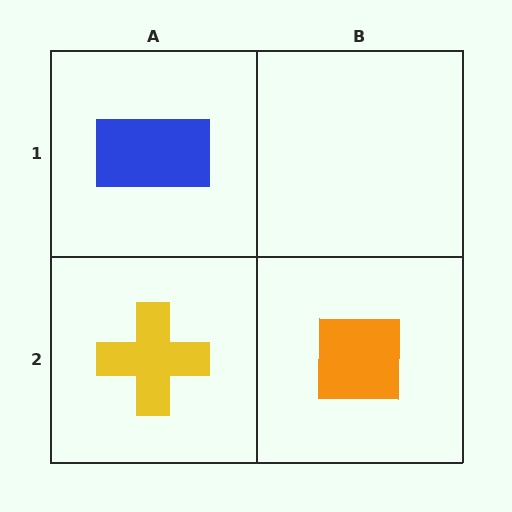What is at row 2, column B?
An orange square.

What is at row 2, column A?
A yellow cross.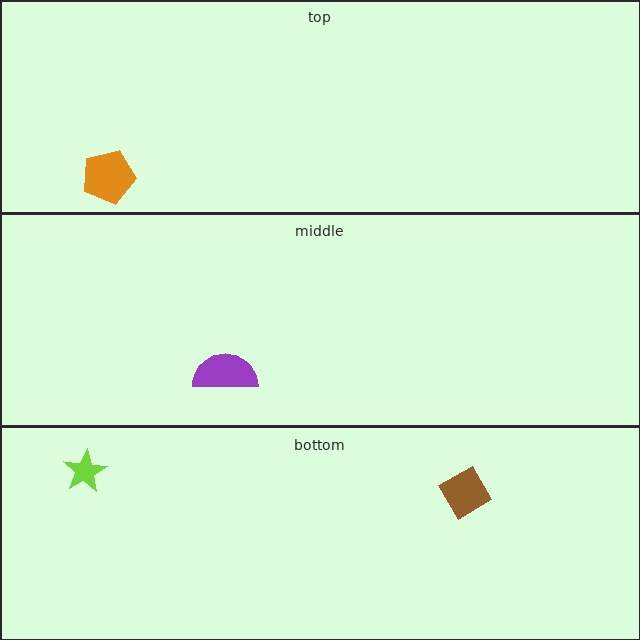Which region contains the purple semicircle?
The middle region.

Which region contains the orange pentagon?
The top region.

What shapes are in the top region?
The orange pentagon.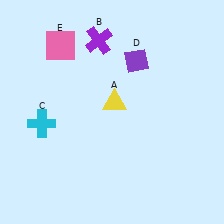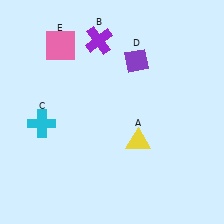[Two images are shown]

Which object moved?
The yellow triangle (A) moved down.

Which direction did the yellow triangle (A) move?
The yellow triangle (A) moved down.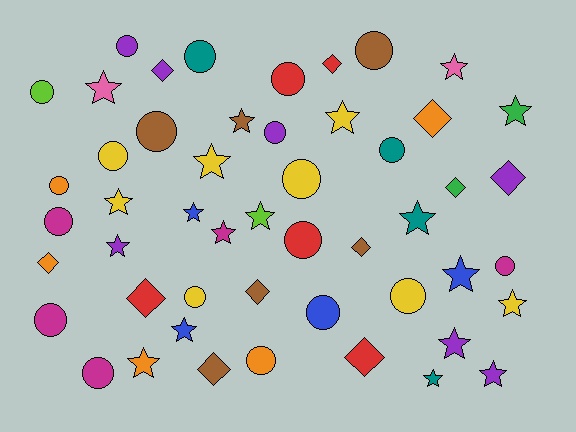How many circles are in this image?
There are 20 circles.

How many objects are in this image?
There are 50 objects.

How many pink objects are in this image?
There are 2 pink objects.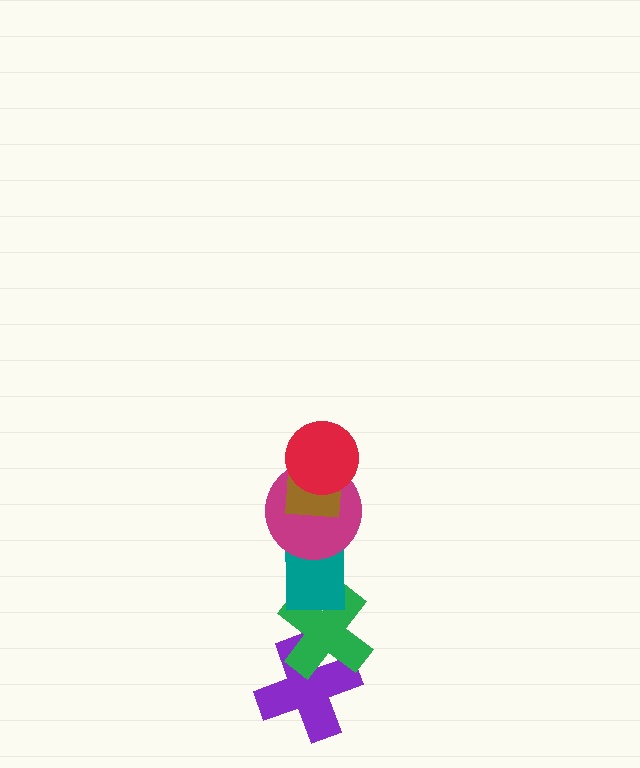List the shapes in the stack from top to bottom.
From top to bottom: the red circle, the brown square, the magenta circle, the teal rectangle, the green cross, the purple cross.